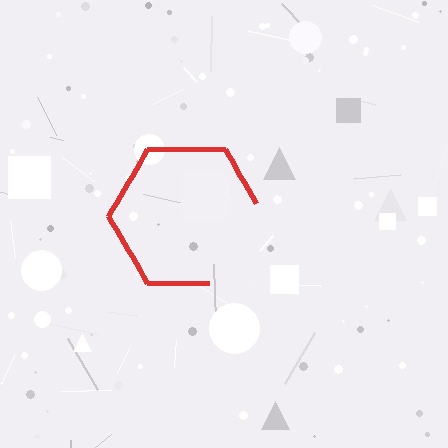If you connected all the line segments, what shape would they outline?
They would outline a hexagon.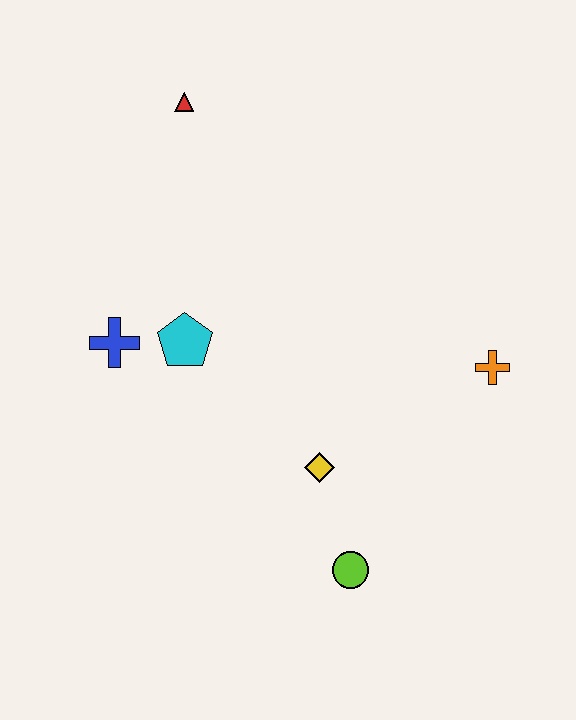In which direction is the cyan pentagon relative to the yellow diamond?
The cyan pentagon is to the left of the yellow diamond.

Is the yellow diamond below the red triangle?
Yes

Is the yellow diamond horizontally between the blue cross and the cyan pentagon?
No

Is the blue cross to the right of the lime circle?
No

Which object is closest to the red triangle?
The cyan pentagon is closest to the red triangle.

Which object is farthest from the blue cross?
The orange cross is farthest from the blue cross.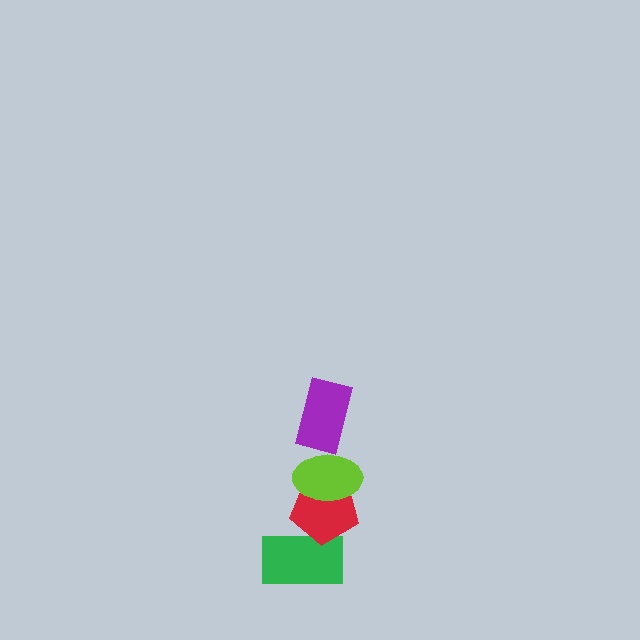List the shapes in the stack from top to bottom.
From top to bottom: the purple rectangle, the lime ellipse, the red pentagon, the green rectangle.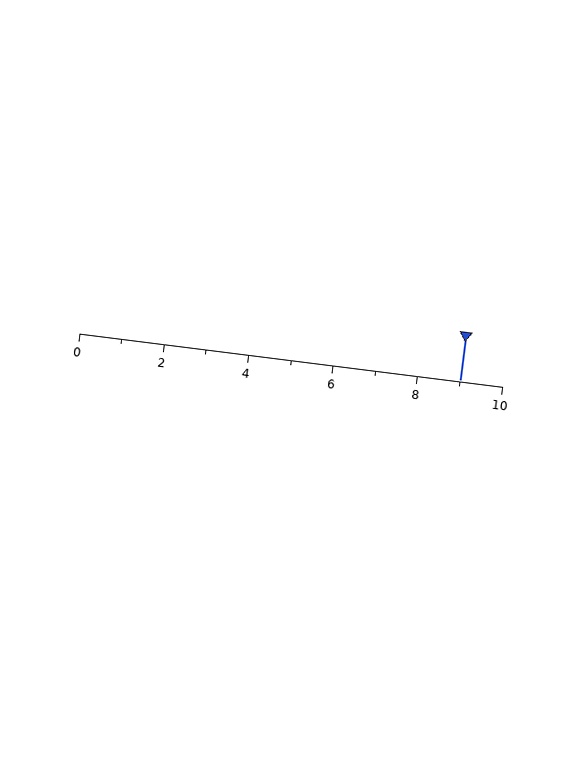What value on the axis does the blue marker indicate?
The marker indicates approximately 9.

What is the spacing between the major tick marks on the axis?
The major ticks are spaced 2 apart.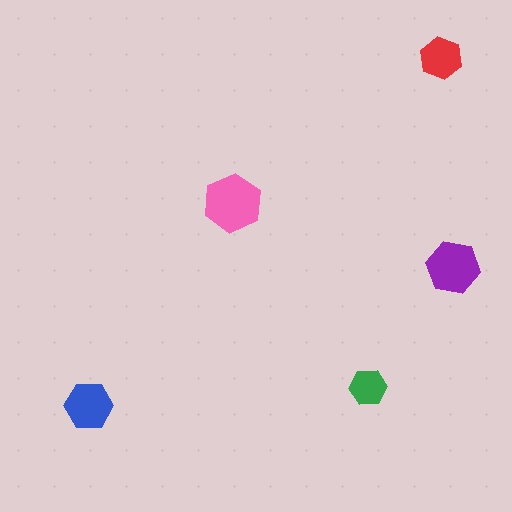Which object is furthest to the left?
The blue hexagon is leftmost.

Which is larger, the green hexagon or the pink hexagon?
The pink one.